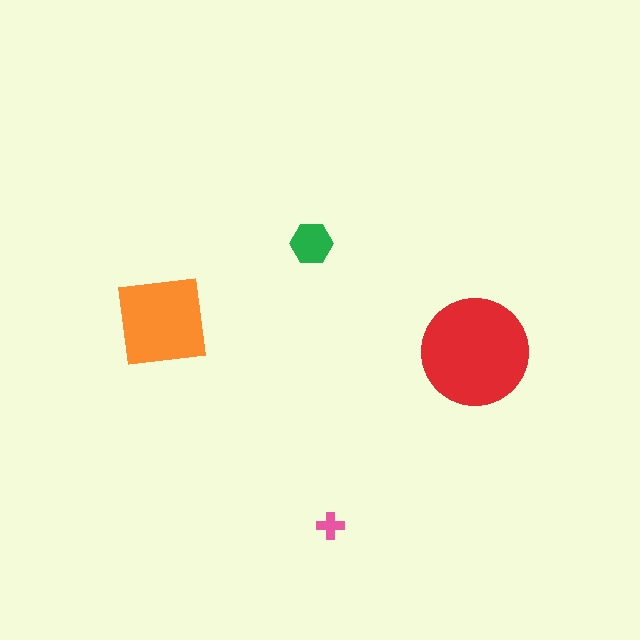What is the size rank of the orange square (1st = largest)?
2nd.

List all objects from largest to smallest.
The red circle, the orange square, the green hexagon, the pink cross.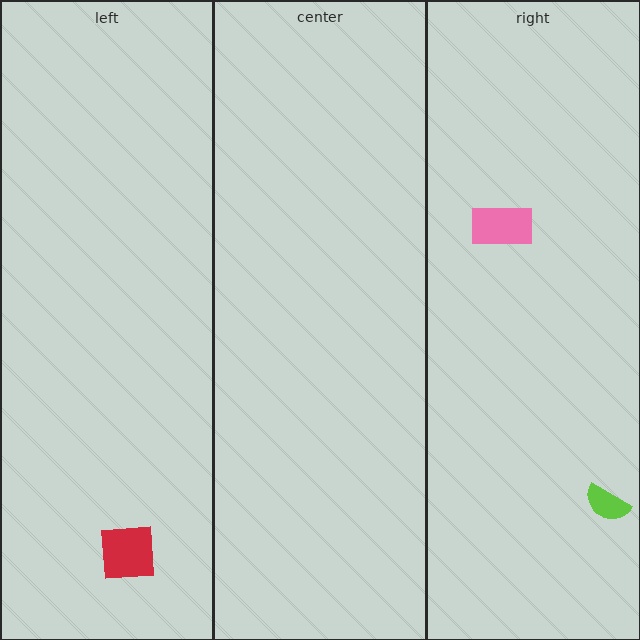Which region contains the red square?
The left region.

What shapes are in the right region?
The lime semicircle, the pink rectangle.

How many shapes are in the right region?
2.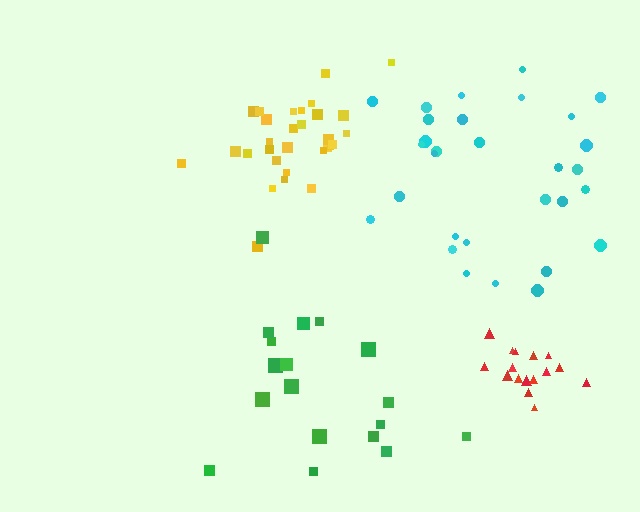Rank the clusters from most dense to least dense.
red, yellow, cyan, green.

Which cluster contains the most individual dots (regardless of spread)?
Yellow (30).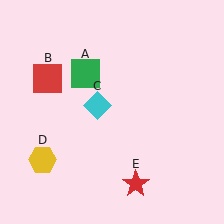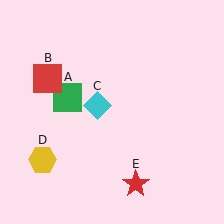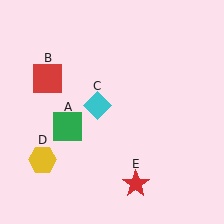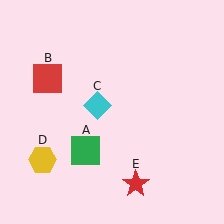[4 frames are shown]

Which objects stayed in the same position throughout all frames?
Red square (object B) and cyan diamond (object C) and yellow hexagon (object D) and red star (object E) remained stationary.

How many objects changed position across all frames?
1 object changed position: green square (object A).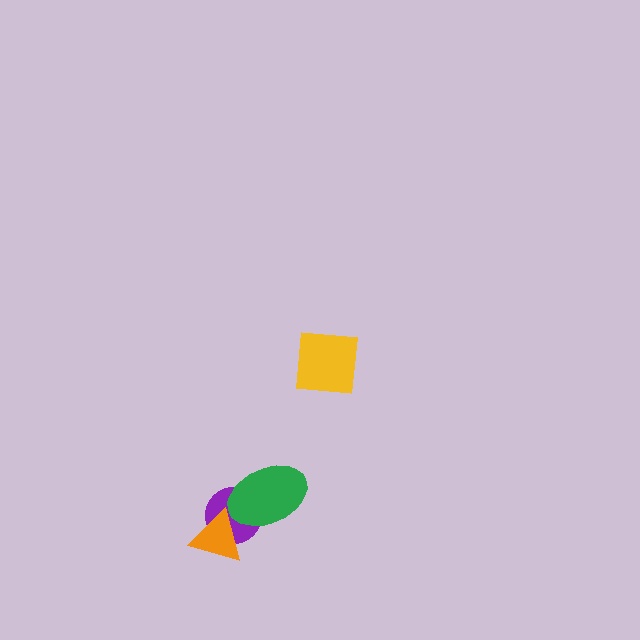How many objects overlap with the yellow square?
0 objects overlap with the yellow square.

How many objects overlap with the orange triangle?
2 objects overlap with the orange triangle.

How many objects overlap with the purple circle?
2 objects overlap with the purple circle.